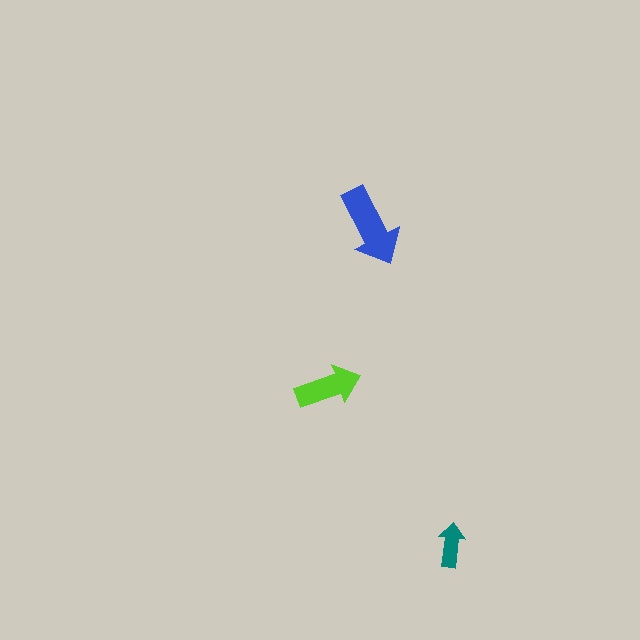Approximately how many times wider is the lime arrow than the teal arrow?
About 1.5 times wider.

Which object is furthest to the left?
The lime arrow is leftmost.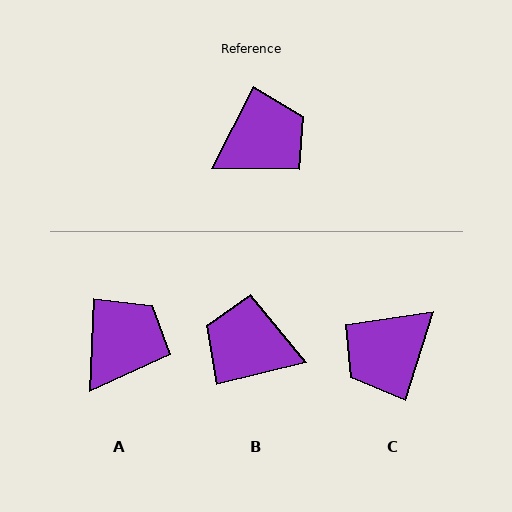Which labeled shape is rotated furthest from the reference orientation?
C, about 171 degrees away.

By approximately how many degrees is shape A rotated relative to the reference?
Approximately 25 degrees counter-clockwise.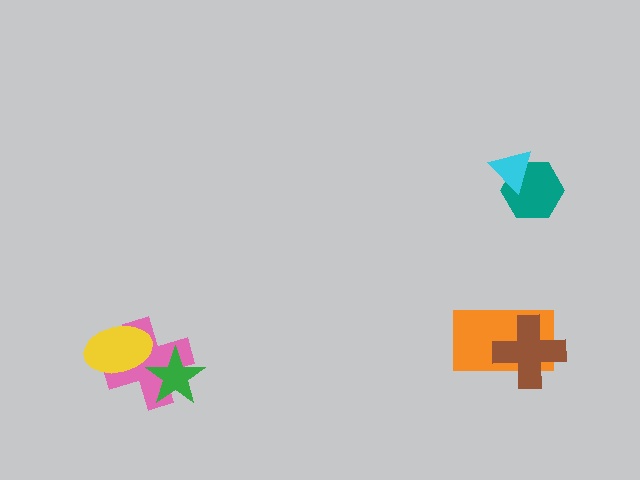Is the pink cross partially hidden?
Yes, it is partially covered by another shape.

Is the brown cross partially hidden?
No, no other shape covers it.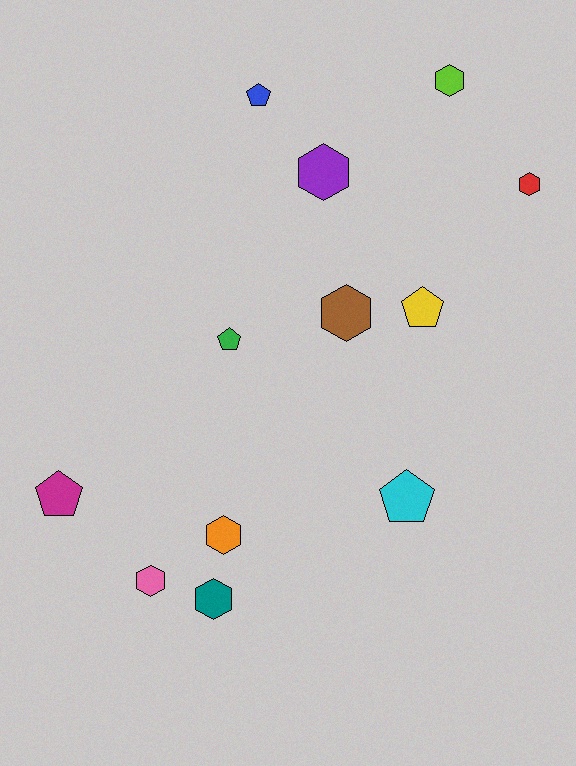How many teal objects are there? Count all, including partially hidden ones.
There is 1 teal object.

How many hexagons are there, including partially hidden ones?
There are 7 hexagons.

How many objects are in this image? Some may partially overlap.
There are 12 objects.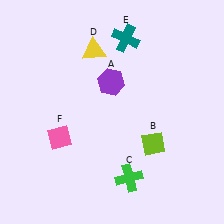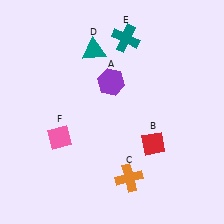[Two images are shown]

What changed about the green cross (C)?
In Image 1, C is green. In Image 2, it changed to orange.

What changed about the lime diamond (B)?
In Image 1, B is lime. In Image 2, it changed to red.